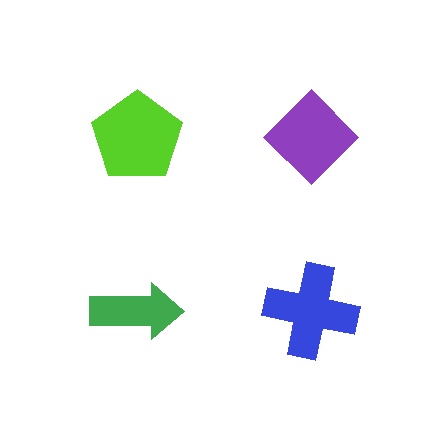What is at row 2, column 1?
A green arrow.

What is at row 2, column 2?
A blue cross.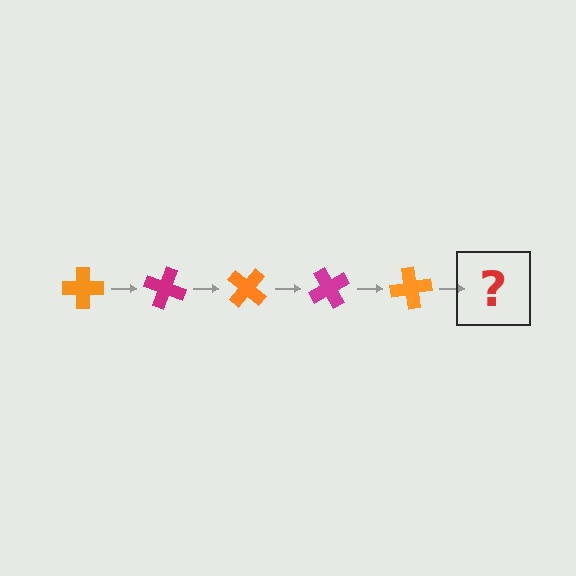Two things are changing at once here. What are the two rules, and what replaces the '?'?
The two rules are that it rotates 20 degrees each step and the color cycles through orange and magenta. The '?' should be a magenta cross, rotated 100 degrees from the start.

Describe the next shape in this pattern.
It should be a magenta cross, rotated 100 degrees from the start.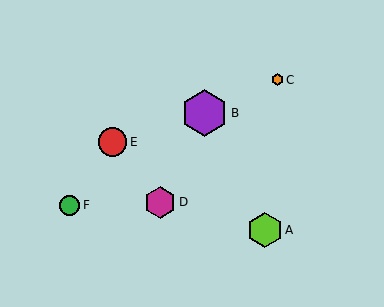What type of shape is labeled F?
Shape F is a green circle.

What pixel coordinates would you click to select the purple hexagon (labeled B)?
Click at (204, 113) to select the purple hexagon B.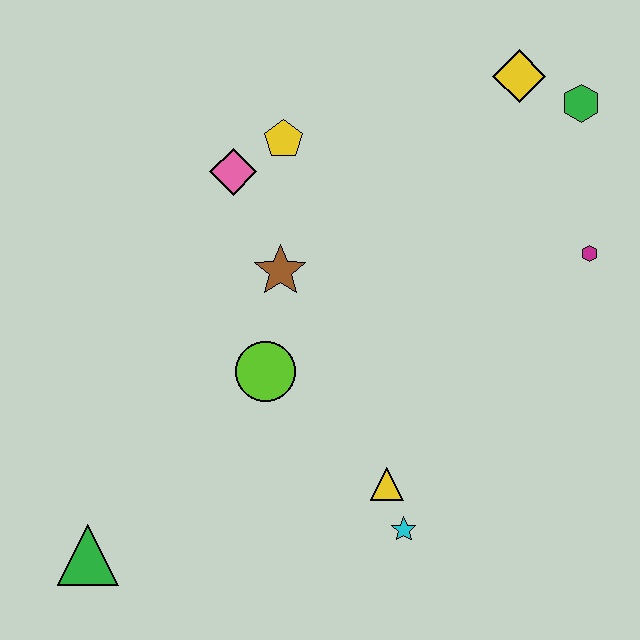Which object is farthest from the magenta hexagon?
The green triangle is farthest from the magenta hexagon.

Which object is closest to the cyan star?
The yellow triangle is closest to the cyan star.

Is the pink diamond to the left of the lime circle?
Yes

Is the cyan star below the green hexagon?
Yes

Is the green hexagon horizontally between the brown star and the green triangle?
No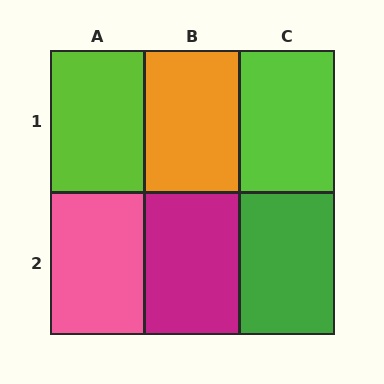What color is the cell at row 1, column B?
Orange.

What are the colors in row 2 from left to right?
Pink, magenta, green.